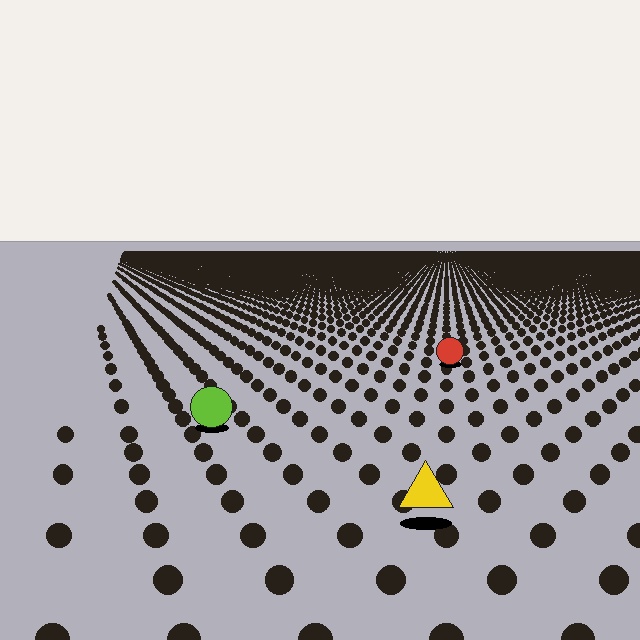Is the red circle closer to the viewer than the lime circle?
No. The lime circle is closer — you can tell from the texture gradient: the ground texture is coarser near it.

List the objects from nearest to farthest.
From nearest to farthest: the yellow triangle, the lime circle, the red circle.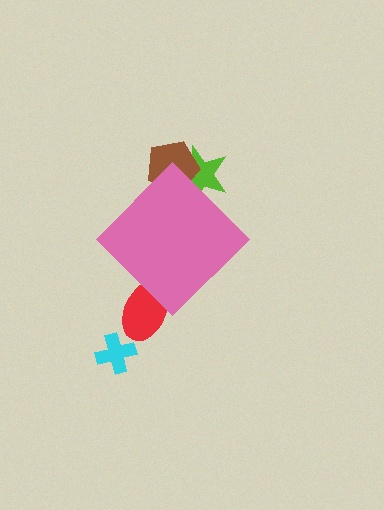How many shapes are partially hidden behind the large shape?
3 shapes are partially hidden.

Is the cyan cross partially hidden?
No, the cyan cross is fully visible.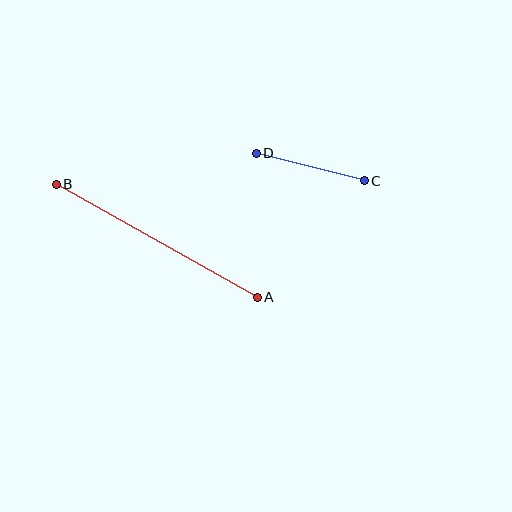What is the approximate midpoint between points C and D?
The midpoint is at approximately (310, 167) pixels.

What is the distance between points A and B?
The distance is approximately 231 pixels.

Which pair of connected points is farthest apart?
Points A and B are farthest apart.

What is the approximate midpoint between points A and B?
The midpoint is at approximately (157, 241) pixels.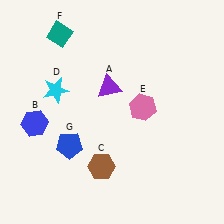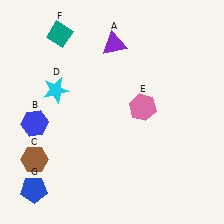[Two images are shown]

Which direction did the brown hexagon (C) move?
The brown hexagon (C) moved left.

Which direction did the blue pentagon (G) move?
The blue pentagon (G) moved down.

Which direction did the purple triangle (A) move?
The purple triangle (A) moved up.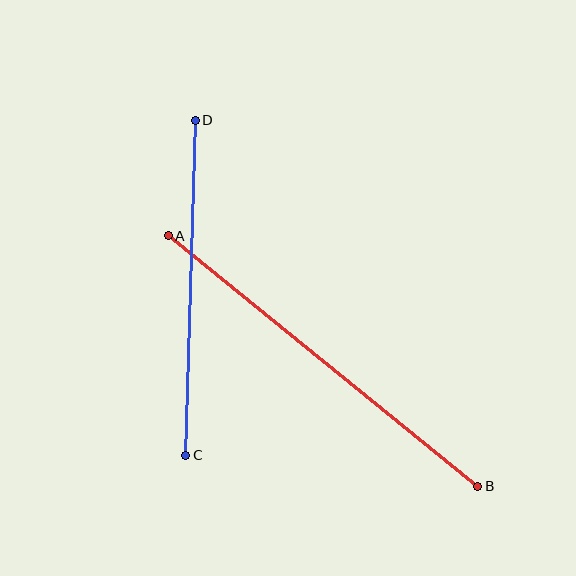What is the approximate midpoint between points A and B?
The midpoint is at approximately (323, 361) pixels.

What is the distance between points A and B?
The distance is approximately 398 pixels.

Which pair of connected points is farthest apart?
Points A and B are farthest apart.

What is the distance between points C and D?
The distance is approximately 335 pixels.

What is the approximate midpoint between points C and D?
The midpoint is at approximately (190, 288) pixels.